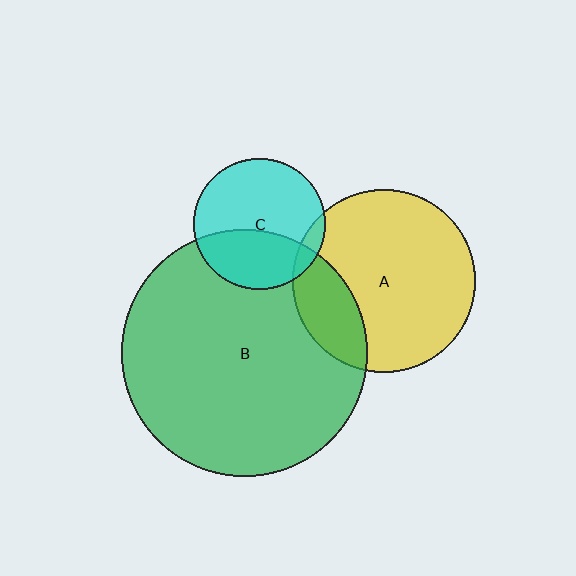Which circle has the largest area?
Circle B (green).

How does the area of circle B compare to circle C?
Approximately 3.5 times.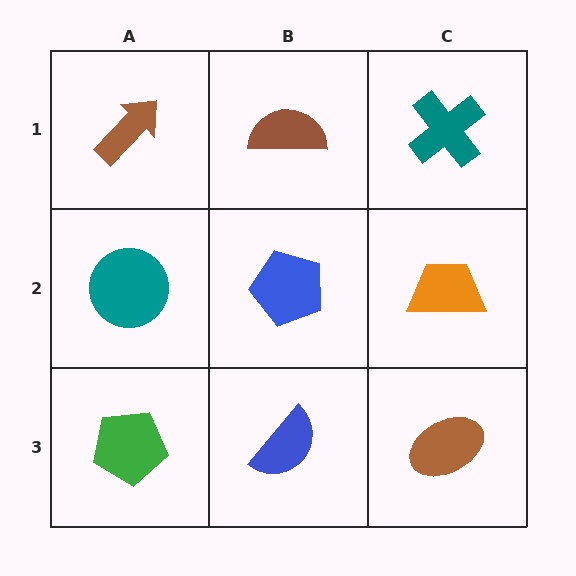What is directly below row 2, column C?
A brown ellipse.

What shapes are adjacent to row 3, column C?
An orange trapezoid (row 2, column C), a blue semicircle (row 3, column B).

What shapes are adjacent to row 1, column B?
A blue pentagon (row 2, column B), a brown arrow (row 1, column A), a teal cross (row 1, column C).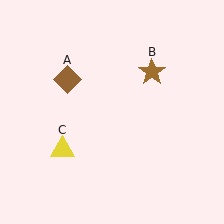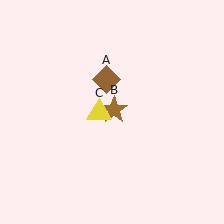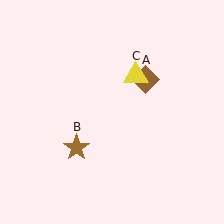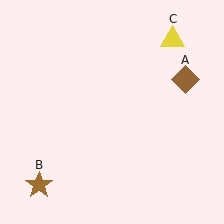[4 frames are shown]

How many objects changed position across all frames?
3 objects changed position: brown diamond (object A), brown star (object B), yellow triangle (object C).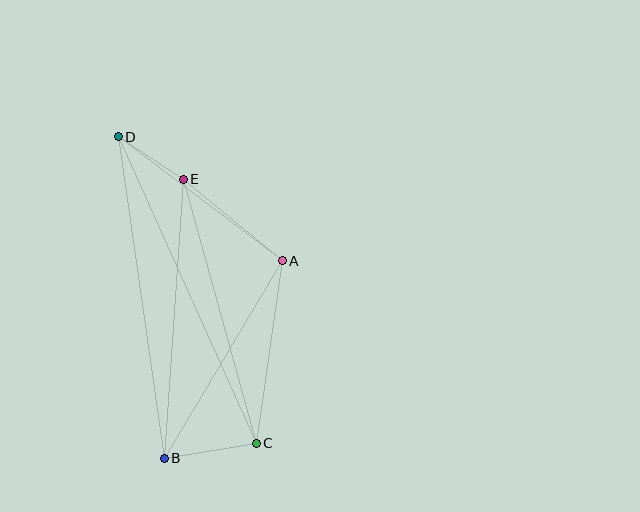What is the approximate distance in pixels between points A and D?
The distance between A and D is approximately 205 pixels.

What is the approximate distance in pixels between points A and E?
The distance between A and E is approximately 128 pixels.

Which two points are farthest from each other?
Points C and D are farthest from each other.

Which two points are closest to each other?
Points D and E are closest to each other.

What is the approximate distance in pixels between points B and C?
The distance between B and C is approximately 93 pixels.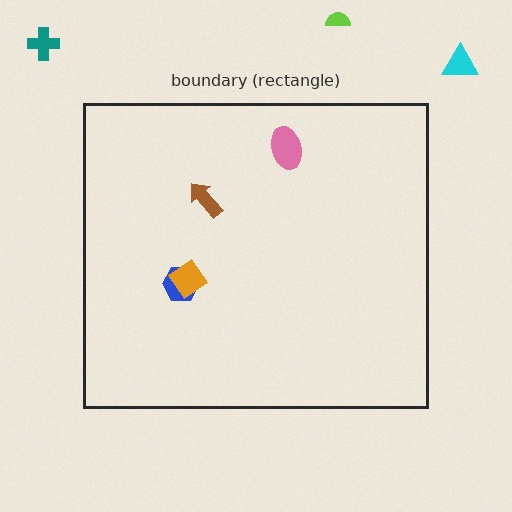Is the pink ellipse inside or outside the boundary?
Inside.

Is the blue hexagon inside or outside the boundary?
Inside.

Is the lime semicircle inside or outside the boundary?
Outside.